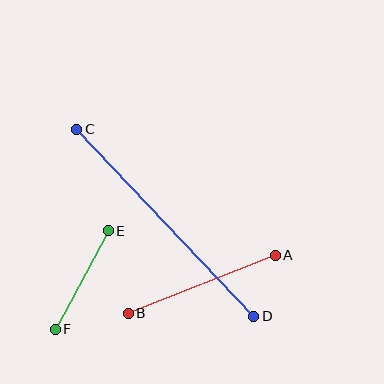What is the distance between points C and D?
The distance is approximately 257 pixels.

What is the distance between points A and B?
The distance is approximately 158 pixels.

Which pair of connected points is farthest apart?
Points C and D are farthest apart.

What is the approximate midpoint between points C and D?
The midpoint is at approximately (165, 223) pixels.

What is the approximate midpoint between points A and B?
The midpoint is at approximately (202, 284) pixels.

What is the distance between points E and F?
The distance is approximately 112 pixels.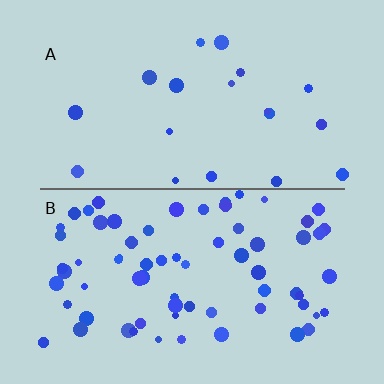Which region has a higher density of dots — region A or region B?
B (the bottom).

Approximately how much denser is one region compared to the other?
Approximately 3.6× — region B over region A.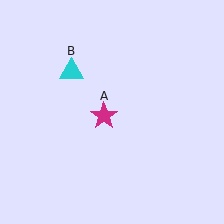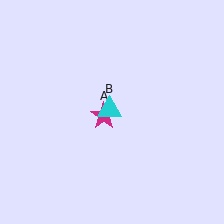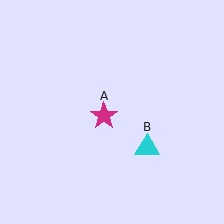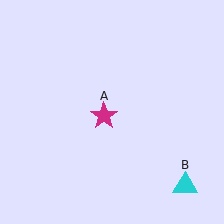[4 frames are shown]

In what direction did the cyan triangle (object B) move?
The cyan triangle (object B) moved down and to the right.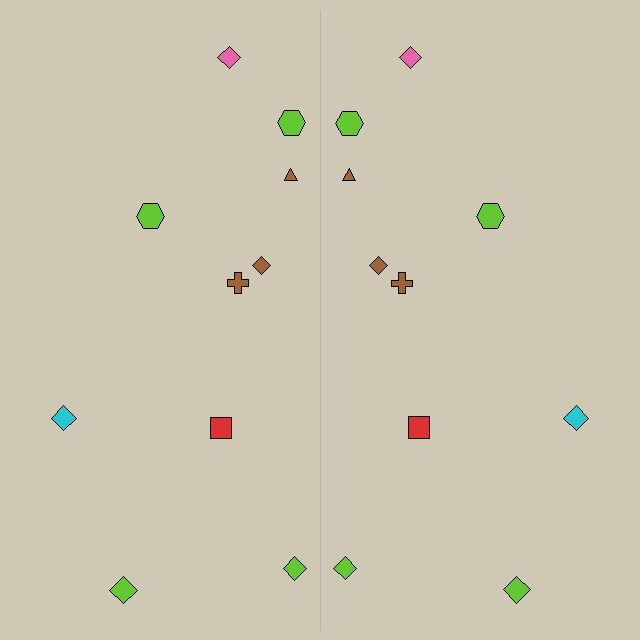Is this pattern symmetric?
Yes, this pattern has bilateral (reflection) symmetry.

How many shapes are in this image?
There are 20 shapes in this image.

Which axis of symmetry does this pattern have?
The pattern has a vertical axis of symmetry running through the center of the image.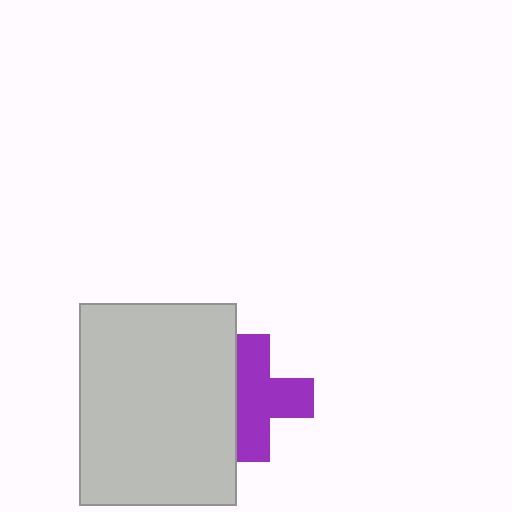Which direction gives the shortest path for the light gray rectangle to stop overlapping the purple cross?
Moving left gives the shortest separation.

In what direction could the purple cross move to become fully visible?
The purple cross could move right. That would shift it out from behind the light gray rectangle entirely.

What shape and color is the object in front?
The object in front is a light gray rectangle.